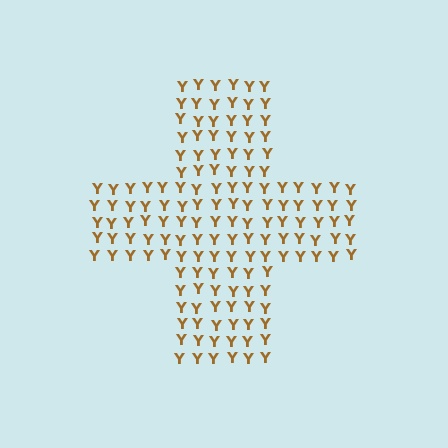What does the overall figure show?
The overall figure shows a cross.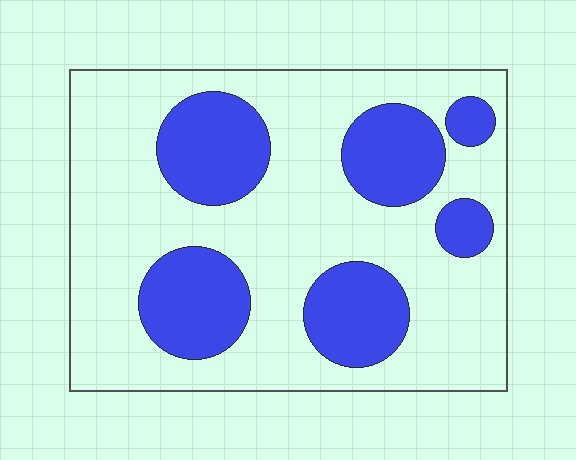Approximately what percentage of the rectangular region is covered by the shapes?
Approximately 30%.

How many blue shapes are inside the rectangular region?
6.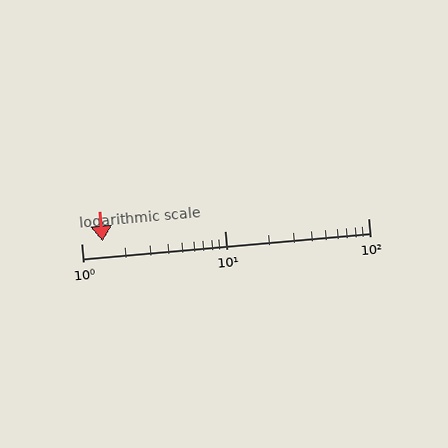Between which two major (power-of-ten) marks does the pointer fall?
The pointer is between 1 and 10.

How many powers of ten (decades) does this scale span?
The scale spans 2 decades, from 1 to 100.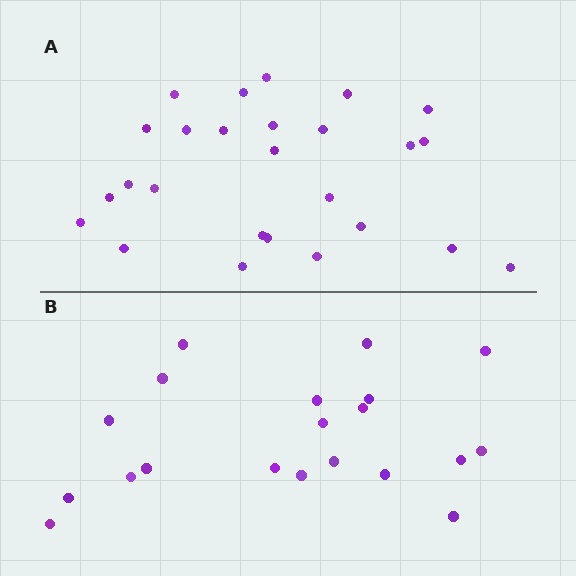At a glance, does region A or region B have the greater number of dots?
Region A (the top region) has more dots.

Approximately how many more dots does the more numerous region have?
Region A has about 6 more dots than region B.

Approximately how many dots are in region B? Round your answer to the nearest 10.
About 20 dots.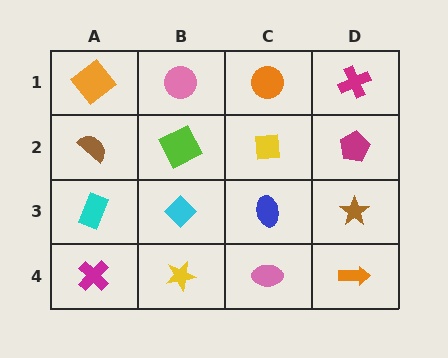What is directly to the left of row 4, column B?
A magenta cross.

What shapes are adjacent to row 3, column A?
A brown semicircle (row 2, column A), a magenta cross (row 4, column A), a cyan diamond (row 3, column B).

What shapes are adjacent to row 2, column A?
An orange diamond (row 1, column A), a cyan rectangle (row 3, column A), a lime square (row 2, column B).